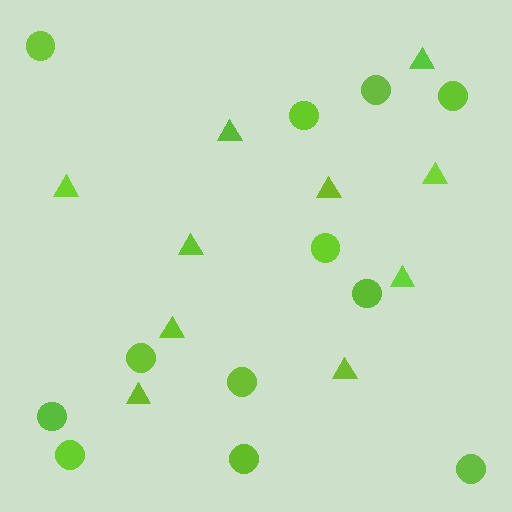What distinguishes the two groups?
There are 2 groups: one group of triangles (10) and one group of circles (12).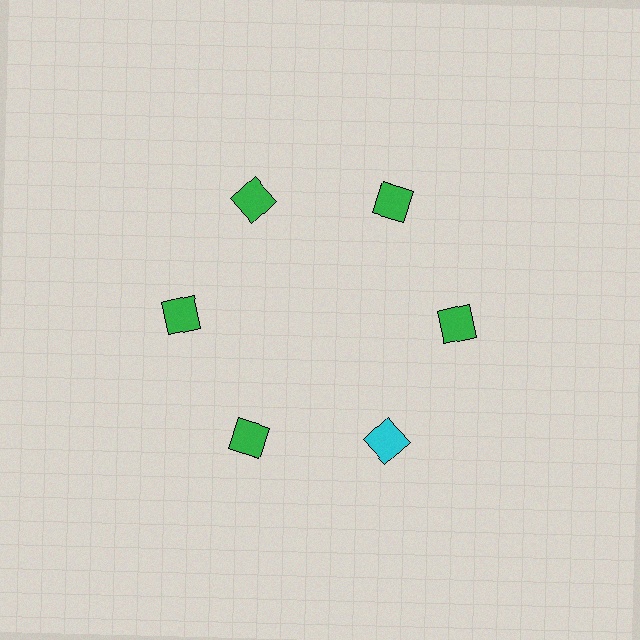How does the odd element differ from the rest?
It has a different color: cyan instead of green.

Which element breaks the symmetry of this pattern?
The cyan diamond at roughly the 5 o'clock position breaks the symmetry. All other shapes are green diamonds.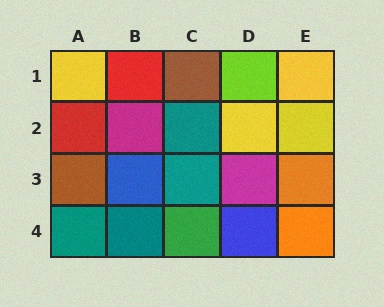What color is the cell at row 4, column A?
Teal.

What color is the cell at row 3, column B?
Blue.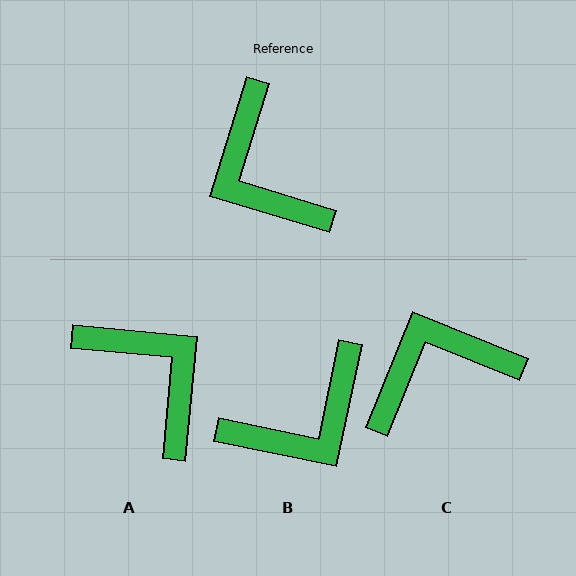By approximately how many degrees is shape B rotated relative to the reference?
Approximately 95 degrees counter-clockwise.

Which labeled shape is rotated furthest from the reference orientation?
A, about 169 degrees away.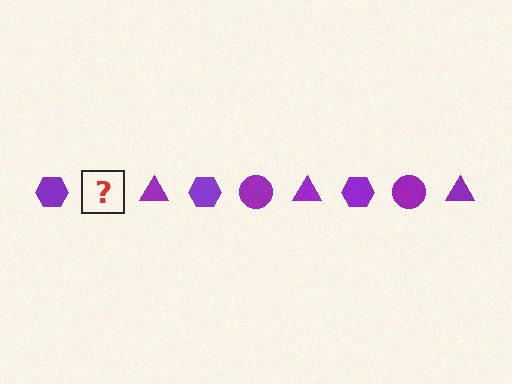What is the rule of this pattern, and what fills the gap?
The rule is that the pattern cycles through hexagon, circle, triangle shapes in purple. The gap should be filled with a purple circle.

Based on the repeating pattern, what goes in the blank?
The blank should be a purple circle.